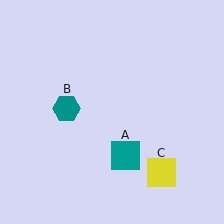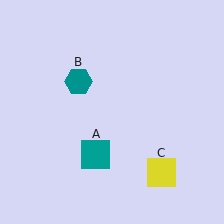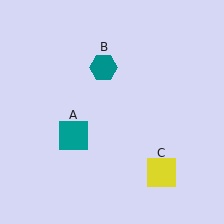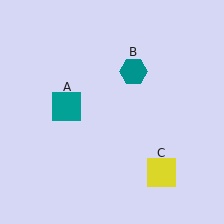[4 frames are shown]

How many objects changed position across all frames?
2 objects changed position: teal square (object A), teal hexagon (object B).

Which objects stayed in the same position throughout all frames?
Yellow square (object C) remained stationary.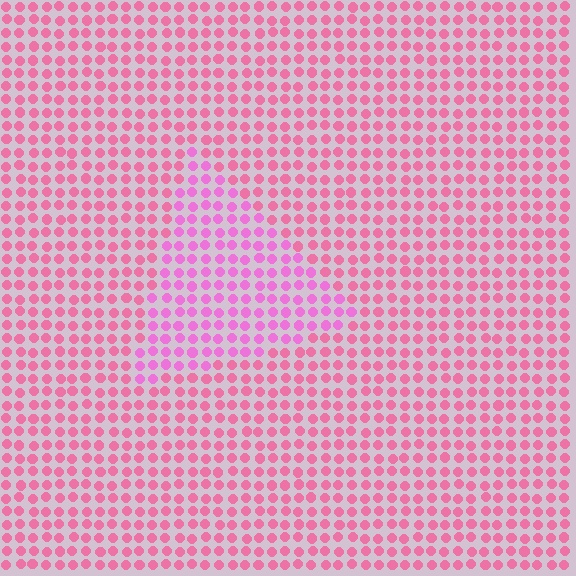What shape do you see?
I see a triangle.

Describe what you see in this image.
The image is filled with small pink elements in a uniform arrangement. A triangle-shaped region is visible where the elements are tinted to a slightly different hue, forming a subtle color boundary.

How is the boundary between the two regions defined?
The boundary is defined purely by a slight shift in hue (about 26 degrees). Spacing, size, and orientation are identical on both sides.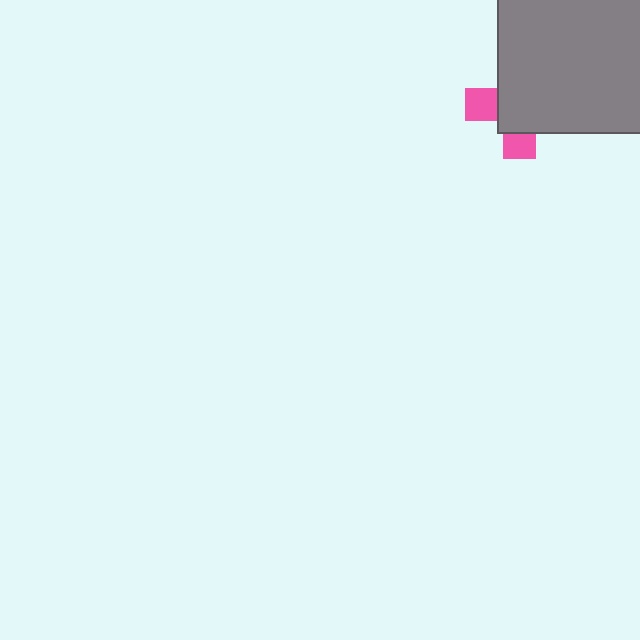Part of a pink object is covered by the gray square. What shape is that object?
It is a cross.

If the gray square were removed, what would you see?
You would see the complete pink cross.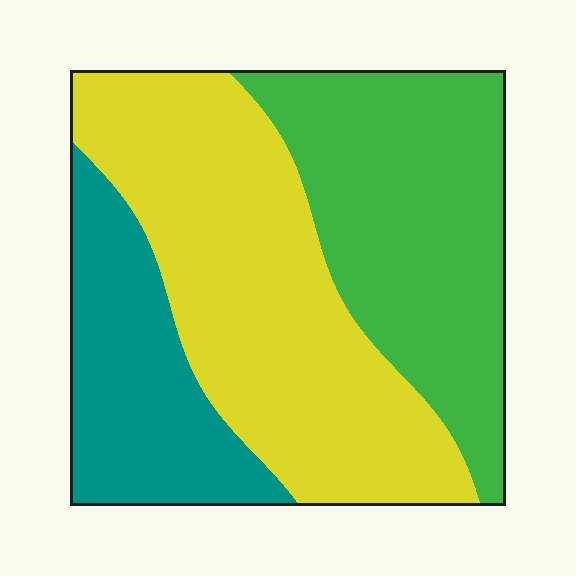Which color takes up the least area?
Teal, at roughly 20%.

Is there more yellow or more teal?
Yellow.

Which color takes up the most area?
Yellow, at roughly 45%.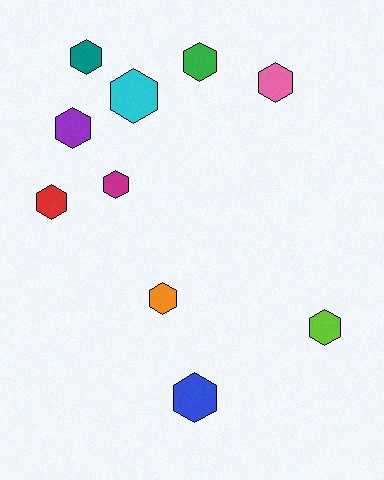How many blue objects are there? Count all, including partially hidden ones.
There is 1 blue object.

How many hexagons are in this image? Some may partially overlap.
There are 10 hexagons.